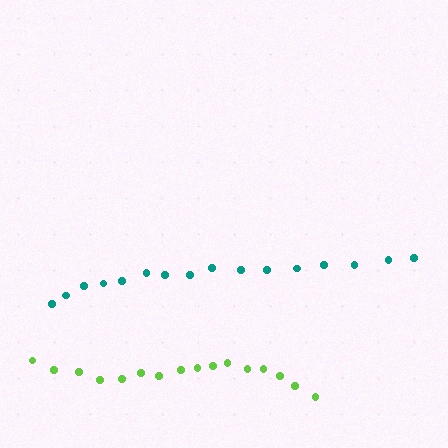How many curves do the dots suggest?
There are 2 distinct paths.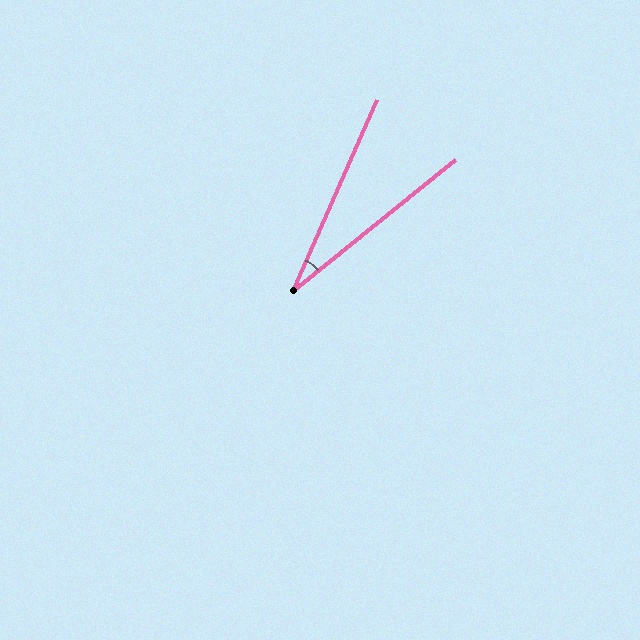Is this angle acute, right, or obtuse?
It is acute.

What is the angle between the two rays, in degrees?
Approximately 27 degrees.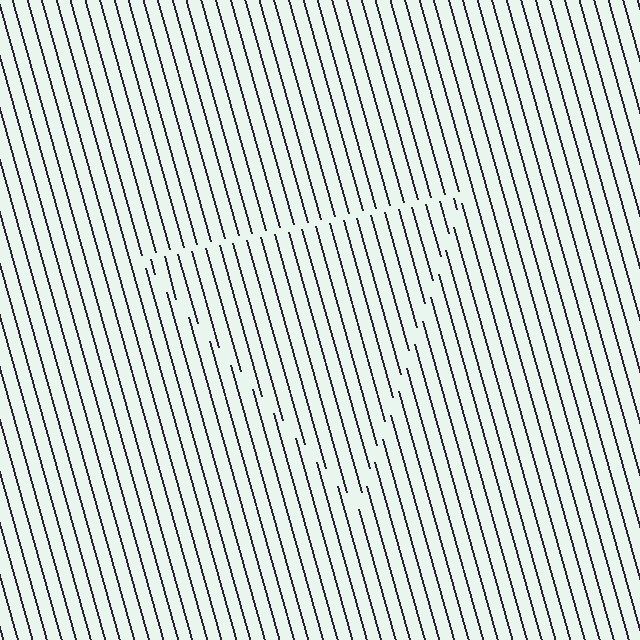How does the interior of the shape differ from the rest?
The interior of the shape contains the same grating, shifted by half a period — the contour is defined by the phase discontinuity where line-ends from the inner and outer gratings abut.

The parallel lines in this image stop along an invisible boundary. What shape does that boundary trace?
An illusory triangle. The interior of the shape contains the same grating, shifted by half a period — the contour is defined by the phase discontinuity where line-ends from the inner and outer gratings abut.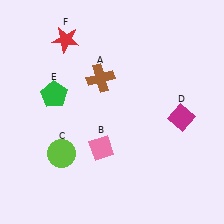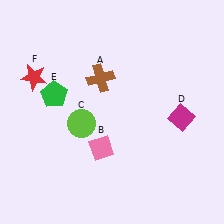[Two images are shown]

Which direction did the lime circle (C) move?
The lime circle (C) moved up.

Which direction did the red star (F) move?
The red star (F) moved down.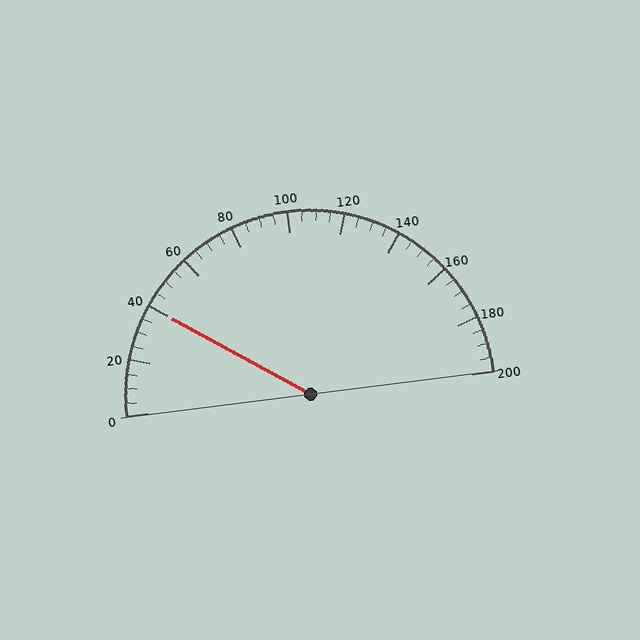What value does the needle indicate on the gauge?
The needle indicates approximately 40.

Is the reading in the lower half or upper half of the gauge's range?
The reading is in the lower half of the range (0 to 200).